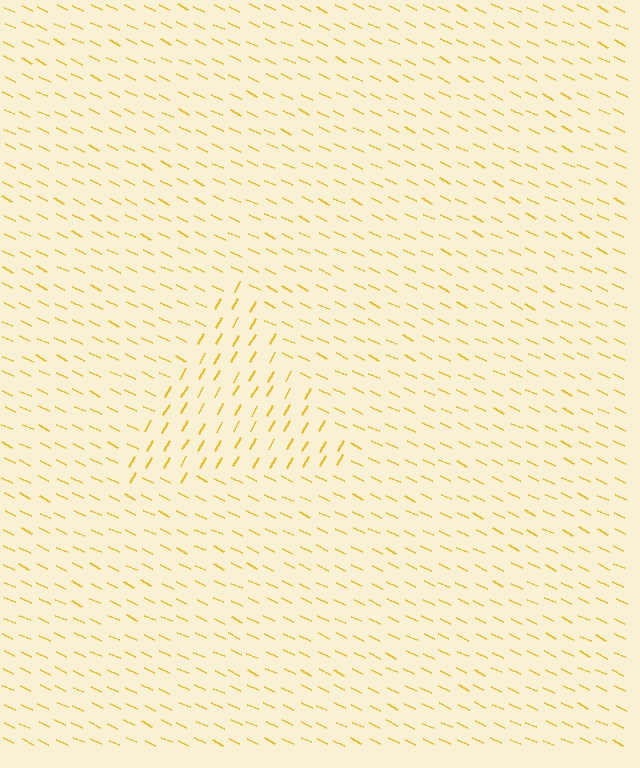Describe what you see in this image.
The image is filled with small yellow line segments. A triangle region in the image has lines oriented differently from the surrounding lines, creating a visible texture boundary.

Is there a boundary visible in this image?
Yes, there is a texture boundary formed by a change in line orientation.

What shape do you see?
I see a triangle.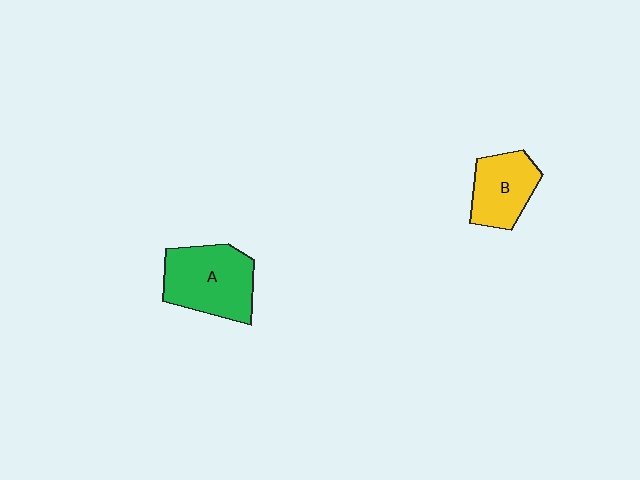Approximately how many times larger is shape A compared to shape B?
Approximately 1.4 times.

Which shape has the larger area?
Shape A (green).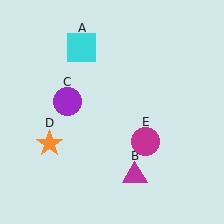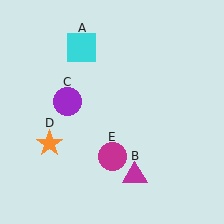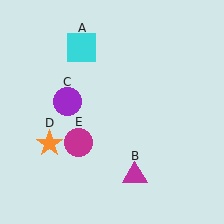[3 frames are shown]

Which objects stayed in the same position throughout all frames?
Cyan square (object A) and magenta triangle (object B) and purple circle (object C) and orange star (object D) remained stationary.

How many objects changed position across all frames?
1 object changed position: magenta circle (object E).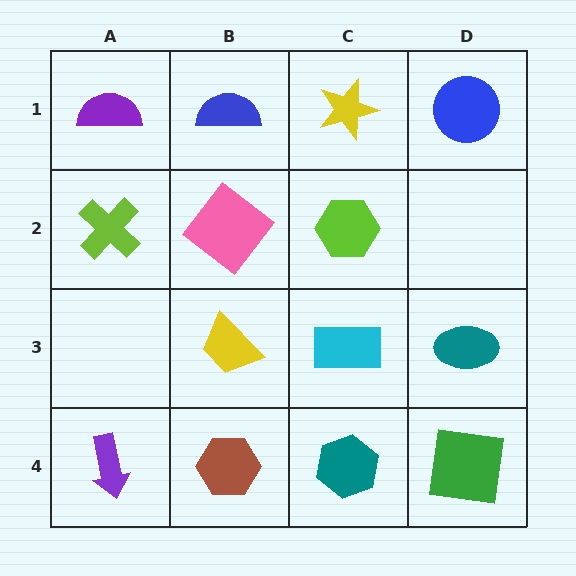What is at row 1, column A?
A purple semicircle.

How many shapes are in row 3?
3 shapes.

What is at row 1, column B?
A blue semicircle.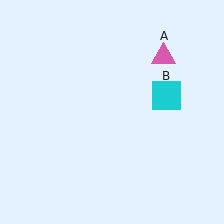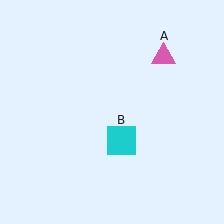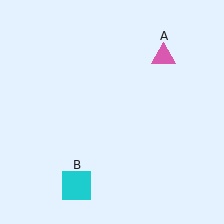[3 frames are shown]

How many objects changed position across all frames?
1 object changed position: cyan square (object B).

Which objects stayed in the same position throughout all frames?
Pink triangle (object A) remained stationary.